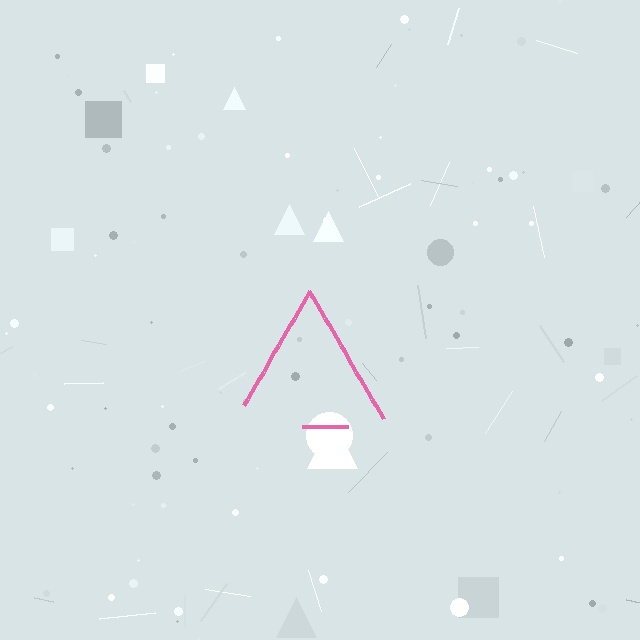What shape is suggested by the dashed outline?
The dashed outline suggests a triangle.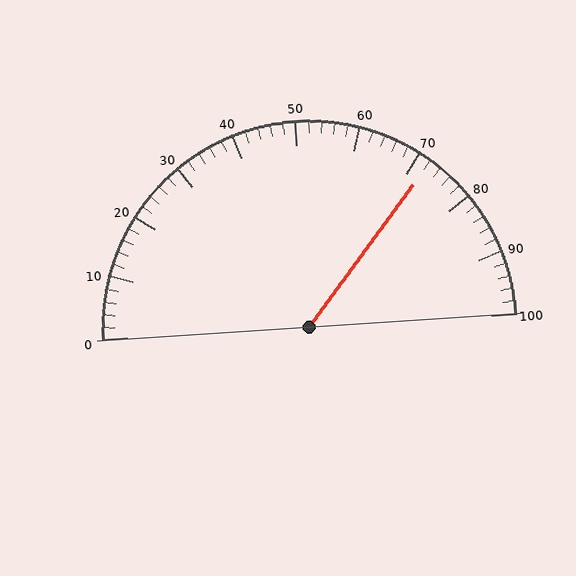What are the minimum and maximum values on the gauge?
The gauge ranges from 0 to 100.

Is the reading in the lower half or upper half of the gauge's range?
The reading is in the upper half of the range (0 to 100).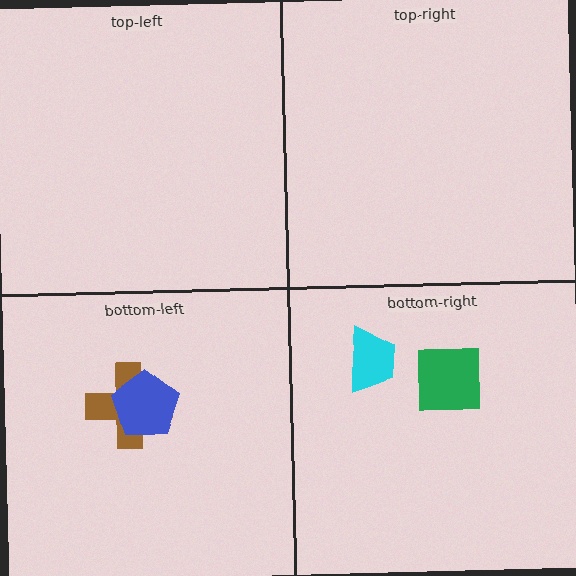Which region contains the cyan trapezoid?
The bottom-right region.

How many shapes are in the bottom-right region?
2.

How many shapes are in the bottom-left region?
2.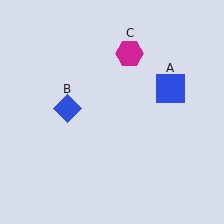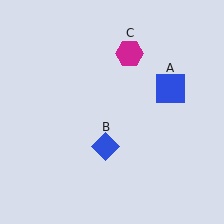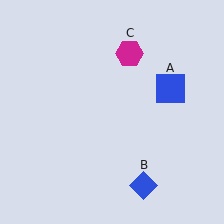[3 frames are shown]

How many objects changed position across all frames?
1 object changed position: blue diamond (object B).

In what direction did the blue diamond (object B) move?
The blue diamond (object B) moved down and to the right.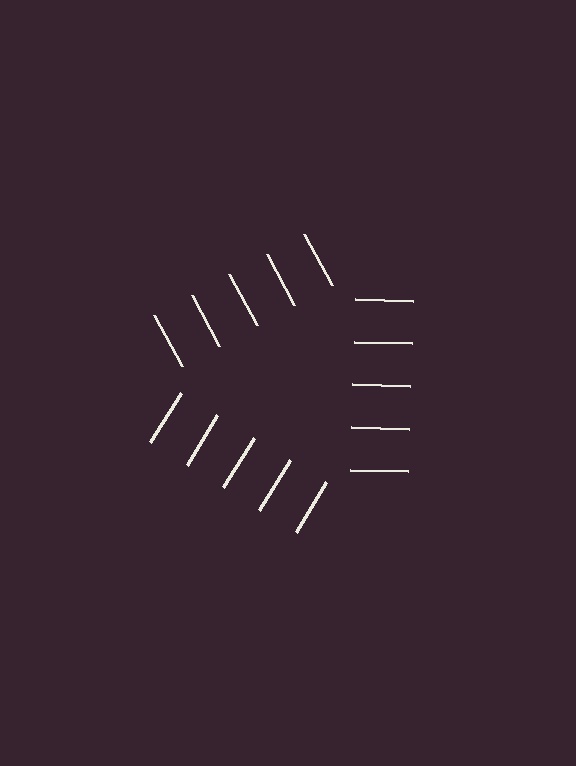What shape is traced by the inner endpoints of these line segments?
An illusory triangle — the line segments terminate on its edges but no continuous stroke is drawn.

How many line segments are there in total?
15 — 5 along each of the 3 edges.